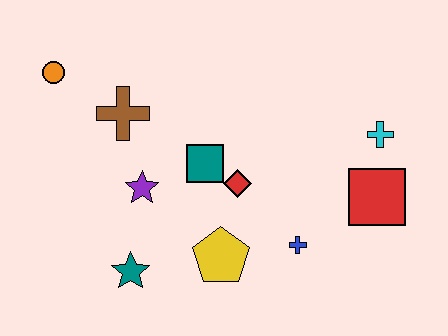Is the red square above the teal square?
No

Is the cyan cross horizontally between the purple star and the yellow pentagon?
No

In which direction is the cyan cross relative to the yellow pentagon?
The cyan cross is to the right of the yellow pentagon.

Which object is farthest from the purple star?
The cyan cross is farthest from the purple star.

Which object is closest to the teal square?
The red diamond is closest to the teal square.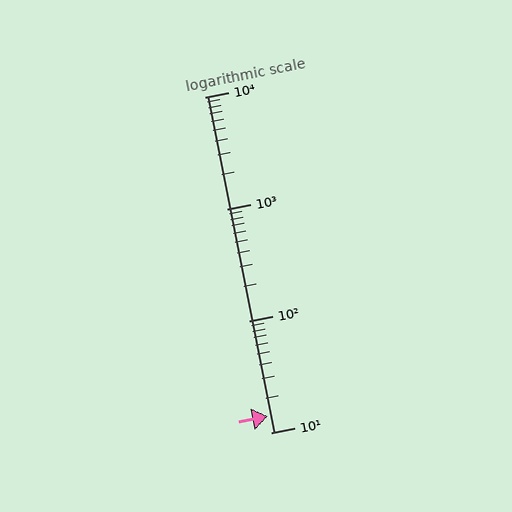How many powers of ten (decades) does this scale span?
The scale spans 3 decades, from 10 to 10000.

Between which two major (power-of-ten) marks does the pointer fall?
The pointer is between 10 and 100.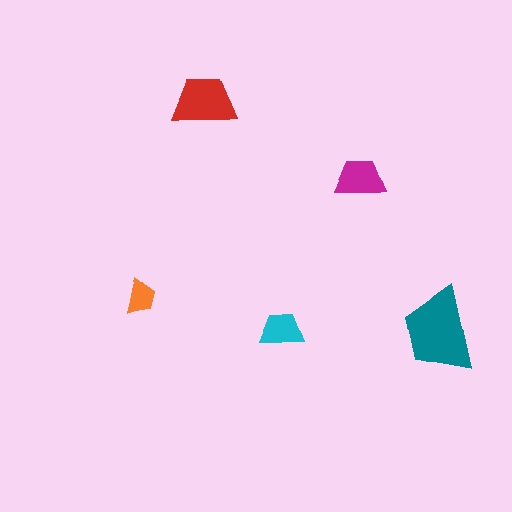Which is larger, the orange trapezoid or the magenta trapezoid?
The magenta one.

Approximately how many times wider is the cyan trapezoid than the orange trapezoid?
About 1.5 times wider.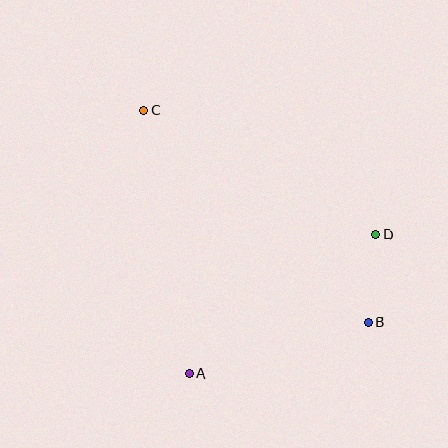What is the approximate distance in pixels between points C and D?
The distance between C and D is approximately 263 pixels.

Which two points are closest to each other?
Points B and D are closest to each other.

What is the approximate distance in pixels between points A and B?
The distance between A and B is approximately 187 pixels.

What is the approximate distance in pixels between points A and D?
The distance between A and D is approximately 233 pixels.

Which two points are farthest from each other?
Points B and C are farthest from each other.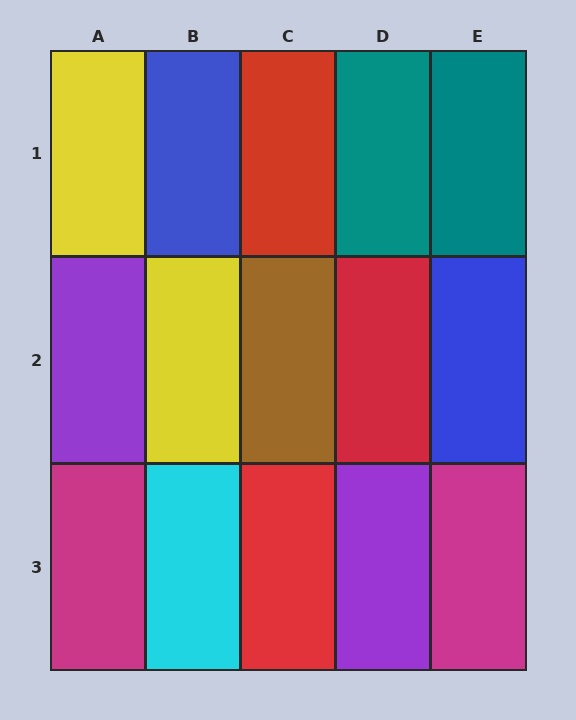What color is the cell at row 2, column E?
Blue.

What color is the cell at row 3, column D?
Purple.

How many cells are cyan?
1 cell is cyan.